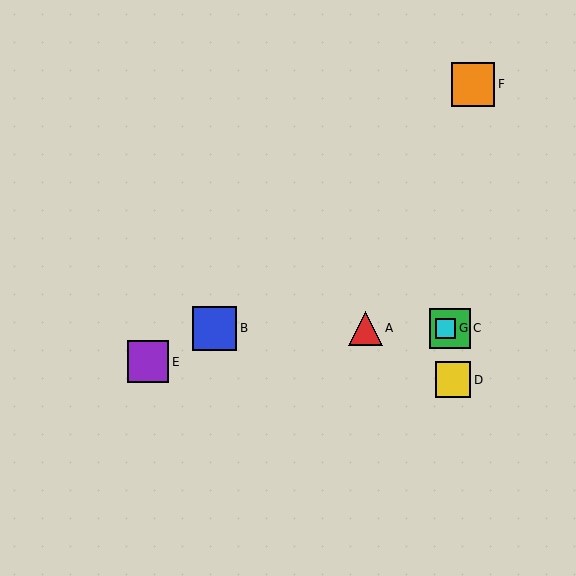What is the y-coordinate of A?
Object A is at y≈328.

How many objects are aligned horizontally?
4 objects (A, B, C, G) are aligned horizontally.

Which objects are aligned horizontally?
Objects A, B, C, G are aligned horizontally.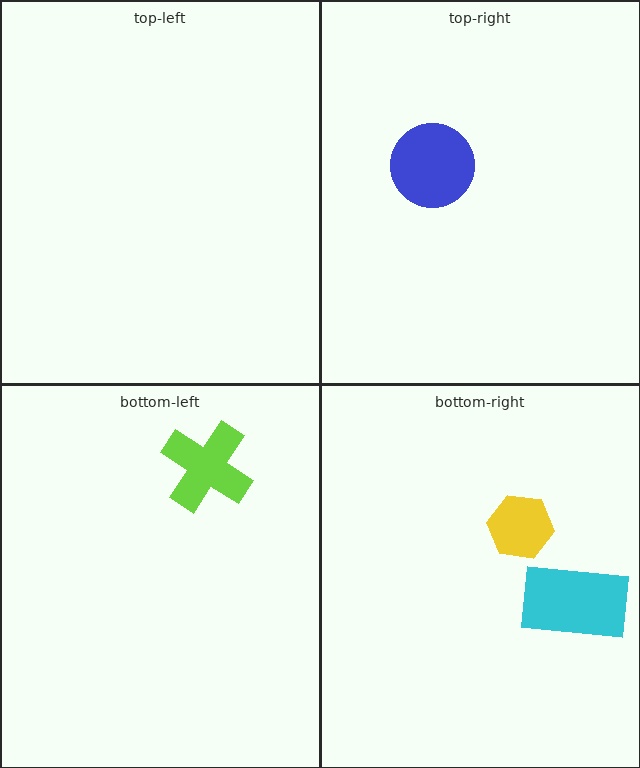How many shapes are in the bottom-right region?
2.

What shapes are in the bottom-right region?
The cyan rectangle, the yellow hexagon.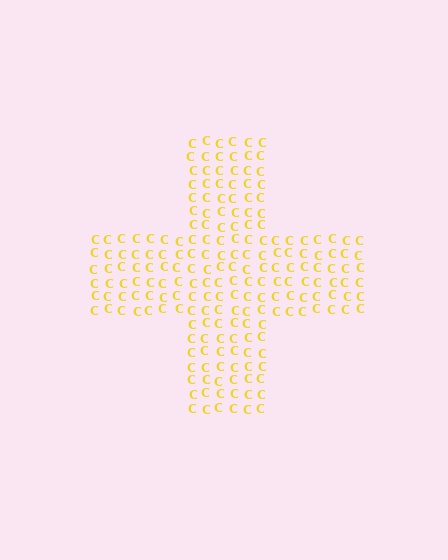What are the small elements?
The small elements are letter C's.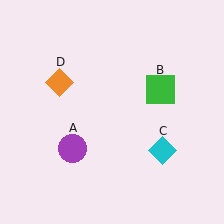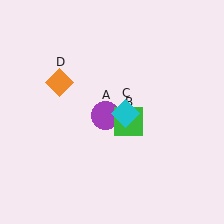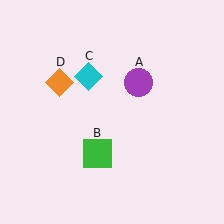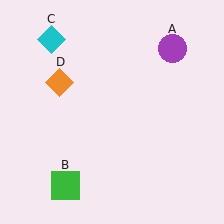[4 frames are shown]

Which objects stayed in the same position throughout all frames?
Orange diamond (object D) remained stationary.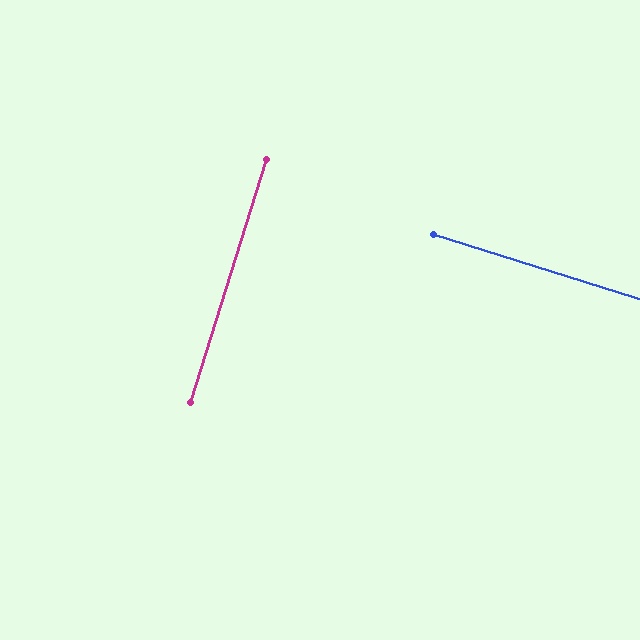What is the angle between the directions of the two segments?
Approximately 90 degrees.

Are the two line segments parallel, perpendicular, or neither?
Perpendicular — they meet at approximately 90°.